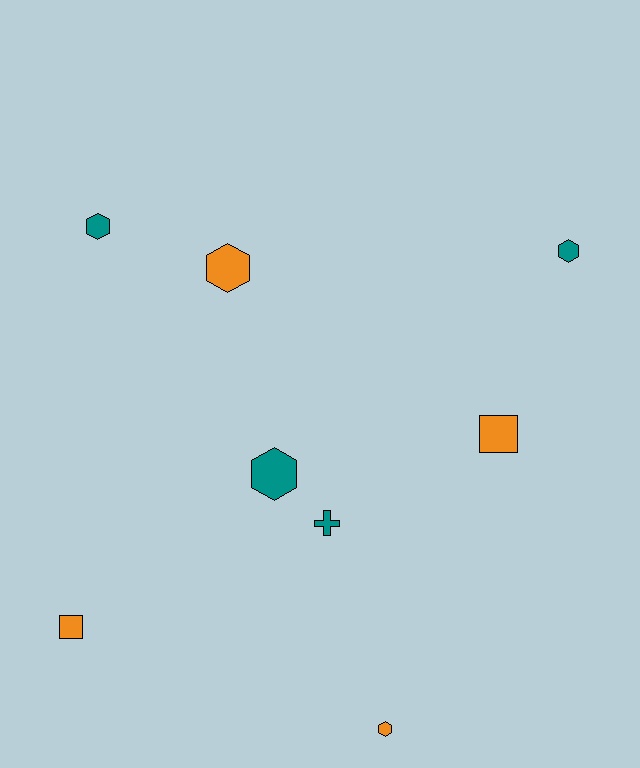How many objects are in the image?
There are 8 objects.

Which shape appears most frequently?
Hexagon, with 5 objects.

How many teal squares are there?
There are no teal squares.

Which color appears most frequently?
Teal, with 4 objects.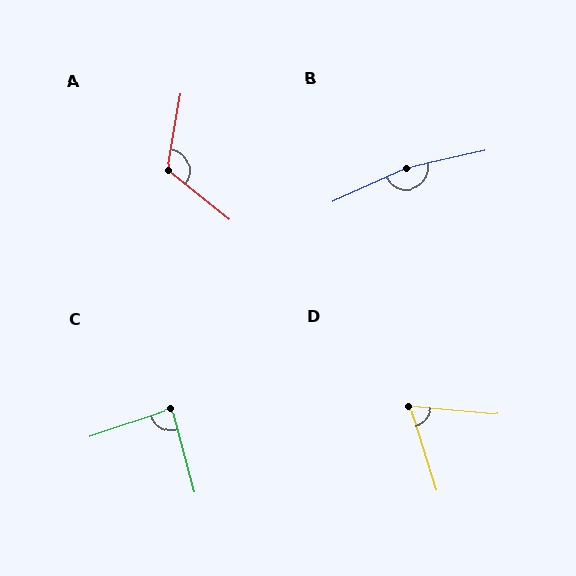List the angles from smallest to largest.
D (67°), C (86°), A (119°), B (168°).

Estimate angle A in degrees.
Approximately 119 degrees.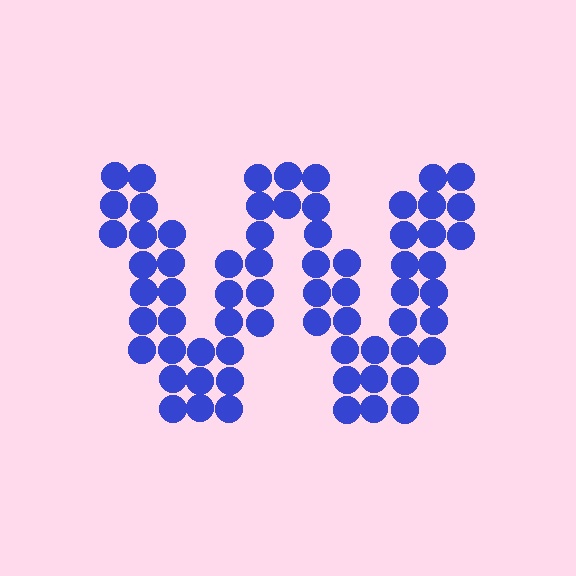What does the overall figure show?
The overall figure shows the letter W.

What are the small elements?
The small elements are circles.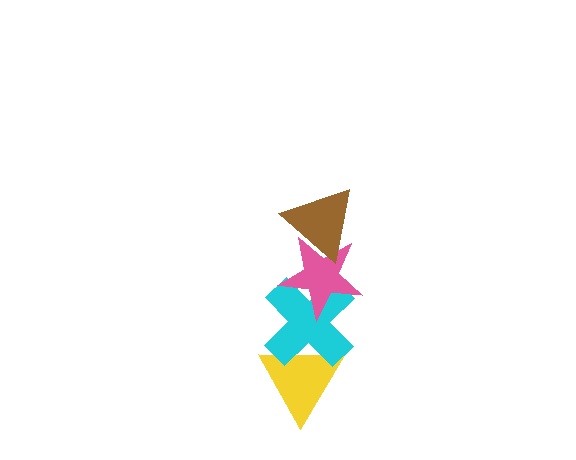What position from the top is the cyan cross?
The cyan cross is 3rd from the top.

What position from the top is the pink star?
The pink star is 2nd from the top.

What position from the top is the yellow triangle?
The yellow triangle is 4th from the top.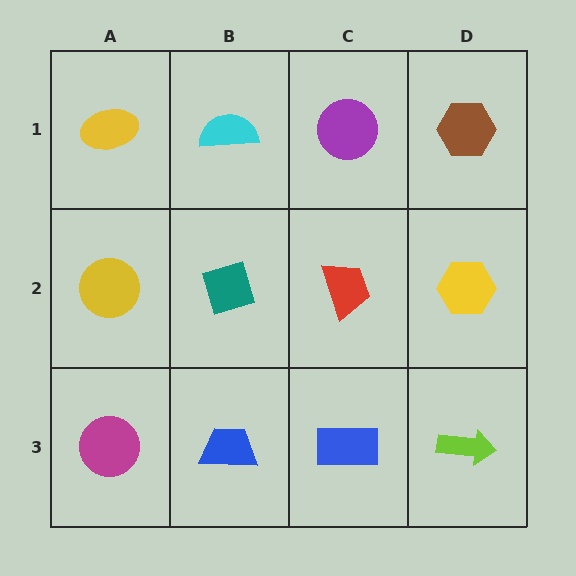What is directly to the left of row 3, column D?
A blue rectangle.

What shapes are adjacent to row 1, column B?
A teal diamond (row 2, column B), a yellow ellipse (row 1, column A), a purple circle (row 1, column C).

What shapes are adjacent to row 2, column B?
A cyan semicircle (row 1, column B), a blue trapezoid (row 3, column B), a yellow circle (row 2, column A), a red trapezoid (row 2, column C).